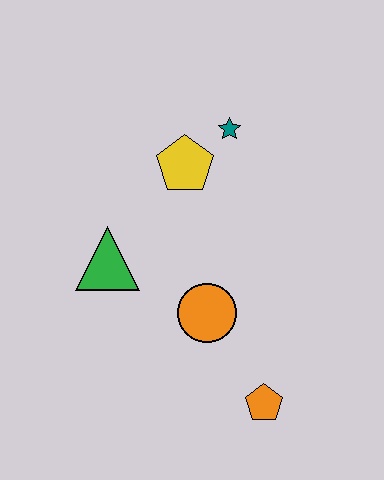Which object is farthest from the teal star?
The orange pentagon is farthest from the teal star.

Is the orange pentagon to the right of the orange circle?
Yes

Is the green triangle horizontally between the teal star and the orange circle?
No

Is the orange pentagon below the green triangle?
Yes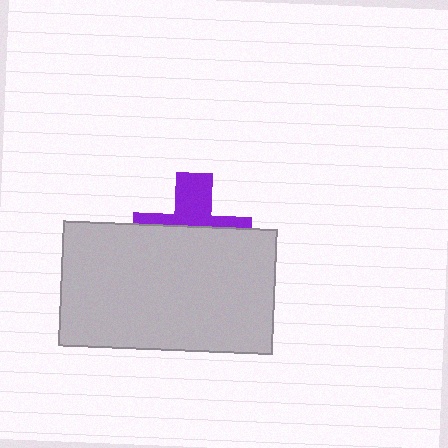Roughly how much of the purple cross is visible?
A small part of it is visible (roughly 40%).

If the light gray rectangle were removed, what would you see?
You would see the complete purple cross.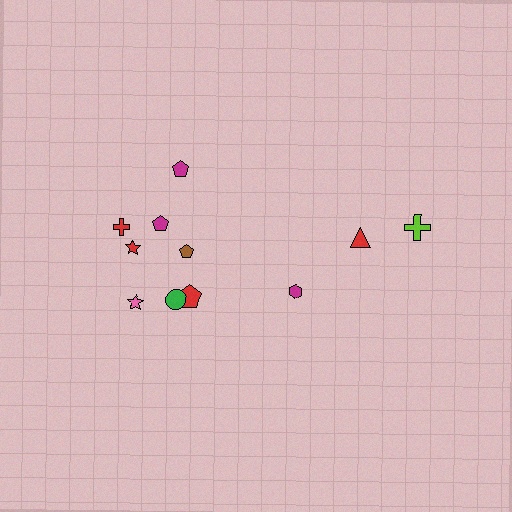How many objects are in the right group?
There are 3 objects.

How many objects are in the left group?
There are 8 objects.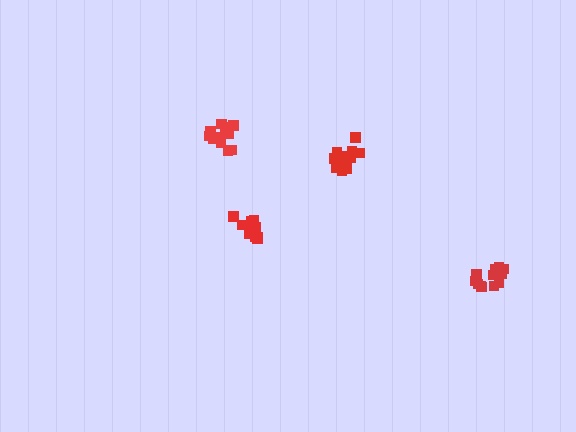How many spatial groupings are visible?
There are 4 spatial groupings.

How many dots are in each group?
Group 1: 12 dots, Group 2: 12 dots, Group 3: 13 dots, Group 4: 11 dots (48 total).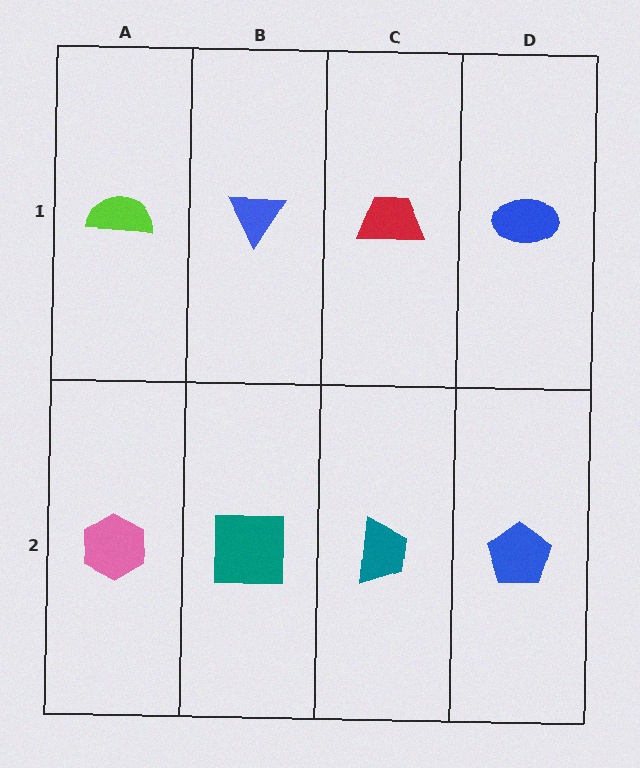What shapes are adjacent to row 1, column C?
A teal trapezoid (row 2, column C), a blue triangle (row 1, column B), a blue ellipse (row 1, column D).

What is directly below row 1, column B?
A teal square.